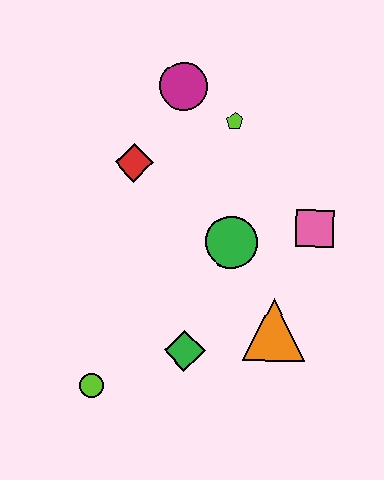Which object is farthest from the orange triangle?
The magenta circle is farthest from the orange triangle.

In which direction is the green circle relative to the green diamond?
The green circle is above the green diamond.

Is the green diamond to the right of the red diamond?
Yes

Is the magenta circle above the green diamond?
Yes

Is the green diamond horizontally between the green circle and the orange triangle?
No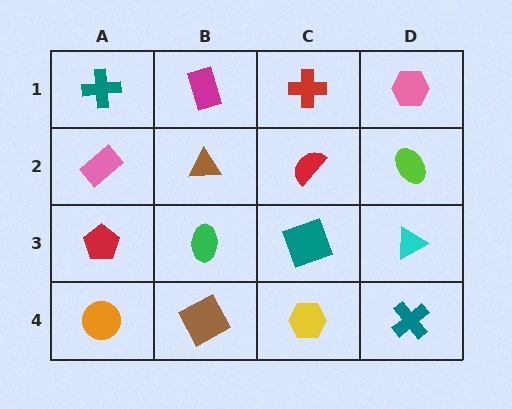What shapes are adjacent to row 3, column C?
A red semicircle (row 2, column C), a yellow hexagon (row 4, column C), a green ellipse (row 3, column B), a cyan triangle (row 3, column D).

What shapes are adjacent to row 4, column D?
A cyan triangle (row 3, column D), a yellow hexagon (row 4, column C).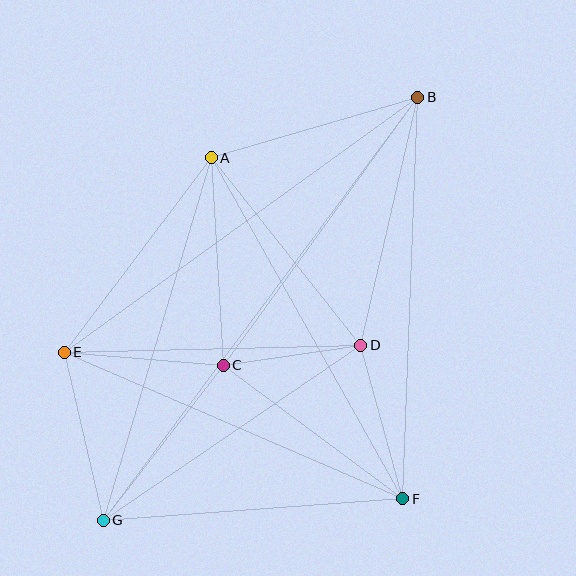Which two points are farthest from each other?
Points B and G are farthest from each other.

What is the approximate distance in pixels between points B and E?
The distance between B and E is approximately 436 pixels.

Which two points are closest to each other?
Points C and D are closest to each other.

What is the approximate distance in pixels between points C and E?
The distance between C and E is approximately 159 pixels.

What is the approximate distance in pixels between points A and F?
The distance between A and F is approximately 391 pixels.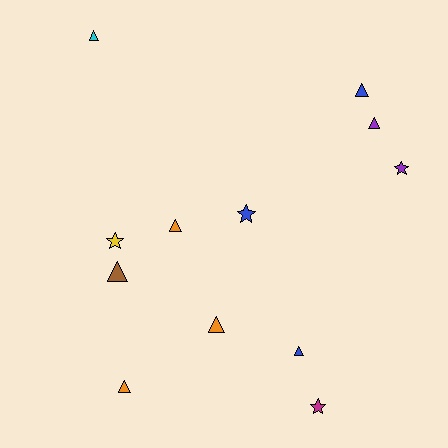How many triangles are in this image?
There are 8 triangles.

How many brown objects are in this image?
There is 1 brown object.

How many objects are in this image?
There are 12 objects.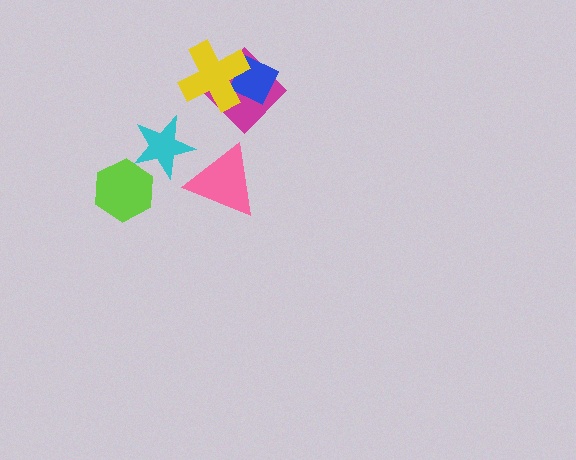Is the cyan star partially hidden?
Yes, it is partially covered by another shape.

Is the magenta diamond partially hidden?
Yes, it is partially covered by another shape.